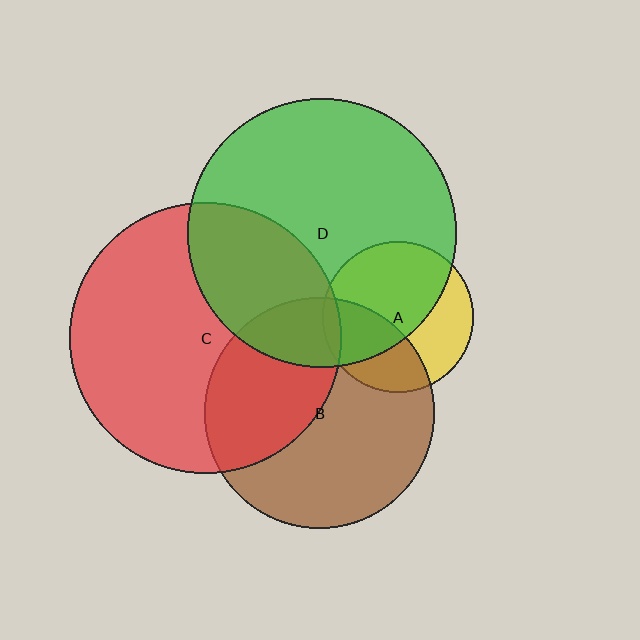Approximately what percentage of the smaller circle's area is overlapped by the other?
Approximately 30%.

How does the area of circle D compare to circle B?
Approximately 1.4 times.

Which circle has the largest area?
Circle C (red).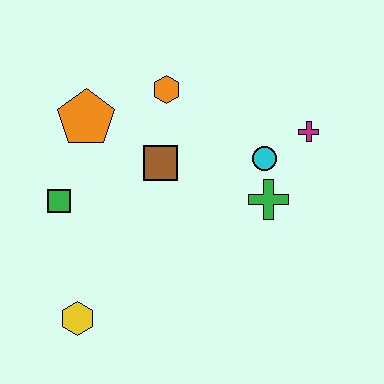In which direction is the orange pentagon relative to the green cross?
The orange pentagon is to the left of the green cross.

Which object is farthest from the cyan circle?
The yellow hexagon is farthest from the cyan circle.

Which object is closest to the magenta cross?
The cyan circle is closest to the magenta cross.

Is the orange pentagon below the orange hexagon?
Yes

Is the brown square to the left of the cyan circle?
Yes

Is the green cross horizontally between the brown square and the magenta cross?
Yes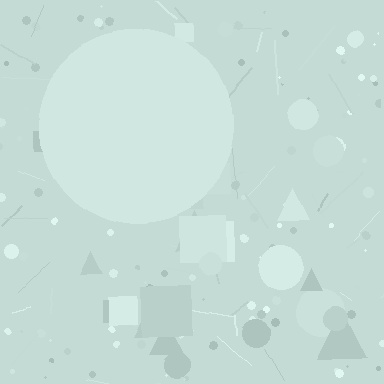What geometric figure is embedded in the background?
A circle is embedded in the background.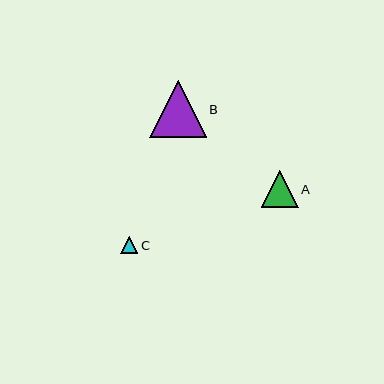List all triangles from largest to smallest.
From largest to smallest: B, A, C.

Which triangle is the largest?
Triangle B is the largest with a size of approximately 57 pixels.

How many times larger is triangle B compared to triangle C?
Triangle B is approximately 3.2 times the size of triangle C.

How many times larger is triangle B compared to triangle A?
Triangle B is approximately 1.5 times the size of triangle A.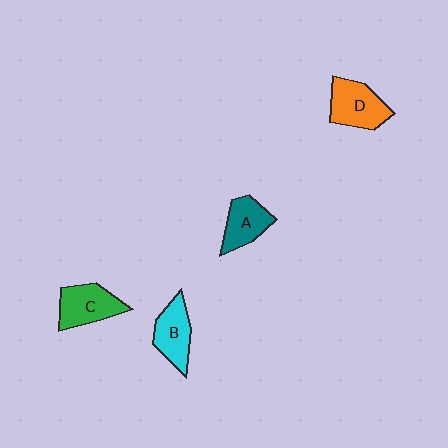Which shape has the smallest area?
Shape A (teal).